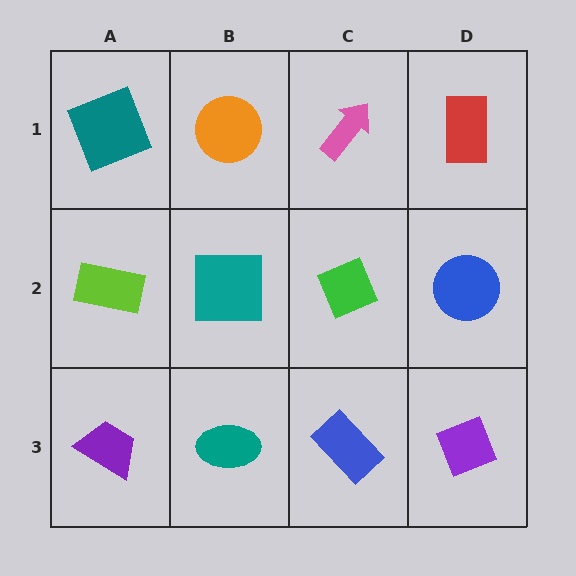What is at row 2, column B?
A teal square.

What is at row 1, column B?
An orange circle.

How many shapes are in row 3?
4 shapes.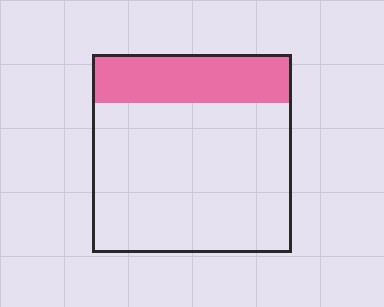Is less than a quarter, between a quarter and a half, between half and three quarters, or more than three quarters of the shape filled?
Less than a quarter.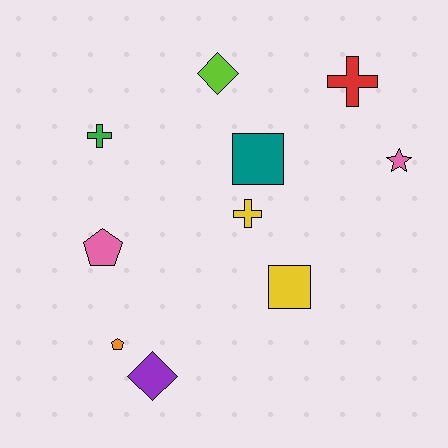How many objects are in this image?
There are 10 objects.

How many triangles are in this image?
There are no triangles.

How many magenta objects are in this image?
There are no magenta objects.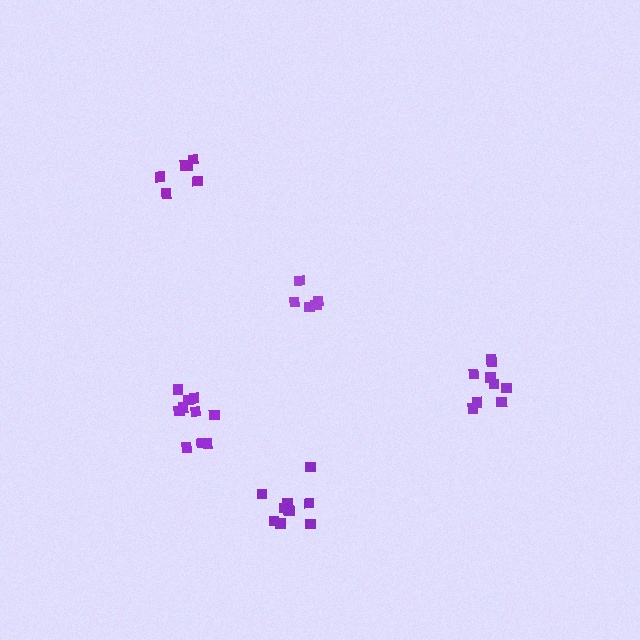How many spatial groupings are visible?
There are 5 spatial groupings.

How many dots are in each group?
Group 1: 10 dots, Group 2: 5 dots, Group 3: 10 dots, Group 4: 9 dots, Group 5: 6 dots (40 total).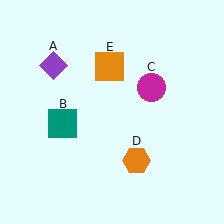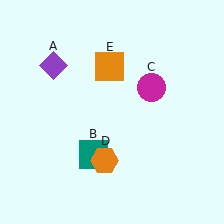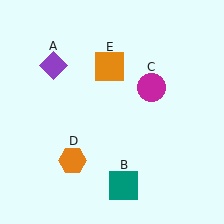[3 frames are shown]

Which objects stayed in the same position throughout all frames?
Purple diamond (object A) and magenta circle (object C) and orange square (object E) remained stationary.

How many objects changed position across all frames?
2 objects changed position: teal square (object B), orange hexagon (object D).